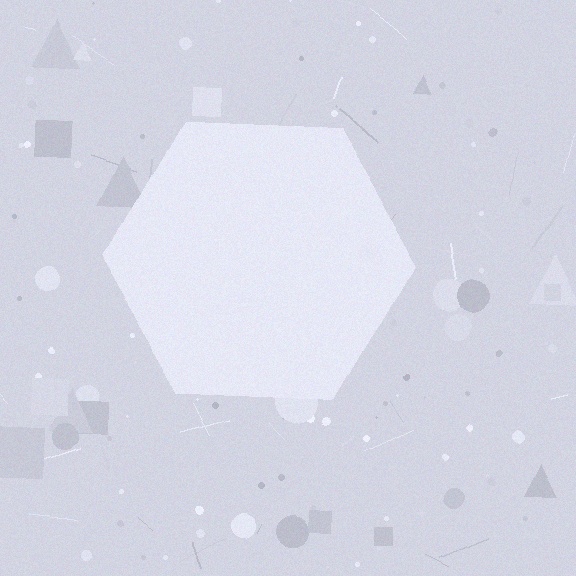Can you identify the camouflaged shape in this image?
The camouflaged shape is a hexagon.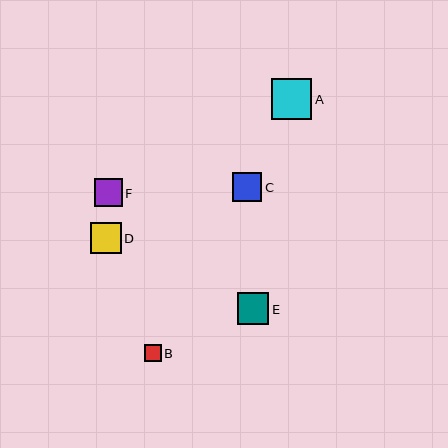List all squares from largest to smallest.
From largest to smallest: A, E, D, C, F, B.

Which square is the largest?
Square A is the largest with a size of approximately 40 pixels.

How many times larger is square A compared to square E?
Square A is approximately 1.3 times the size of square E.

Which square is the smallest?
Square B is the smallest with a size of approximately 17 pixels.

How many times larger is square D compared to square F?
Square D is approximately 1.1 times the size of square F.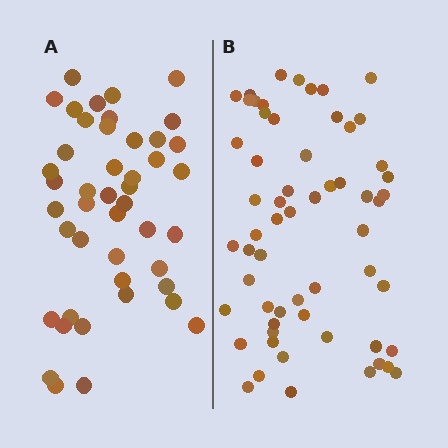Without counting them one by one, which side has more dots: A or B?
Region B (the right region) has more dots.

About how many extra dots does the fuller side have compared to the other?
Region B has approximately 15 more dots than region A.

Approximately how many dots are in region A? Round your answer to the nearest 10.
About 40 dots. (The exact count is 45, which rounds to 40.)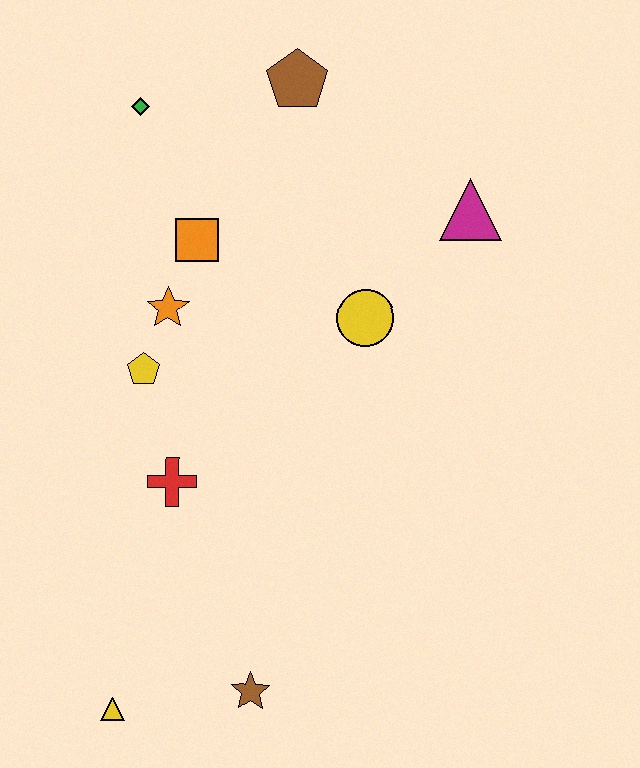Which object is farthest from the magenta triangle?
The yellow triangle is farthest from the magenta triangle.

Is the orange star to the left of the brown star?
Yes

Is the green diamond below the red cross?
No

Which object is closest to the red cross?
The yellow pentagon is closest to the red cross.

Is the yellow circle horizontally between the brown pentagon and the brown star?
No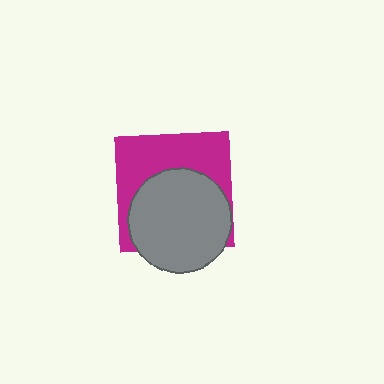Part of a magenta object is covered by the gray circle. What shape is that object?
It is a square.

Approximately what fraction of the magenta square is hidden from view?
Roughly 55% of the magenta square is hidden behind the gray circle.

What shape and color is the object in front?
The object in front is a gray circle.